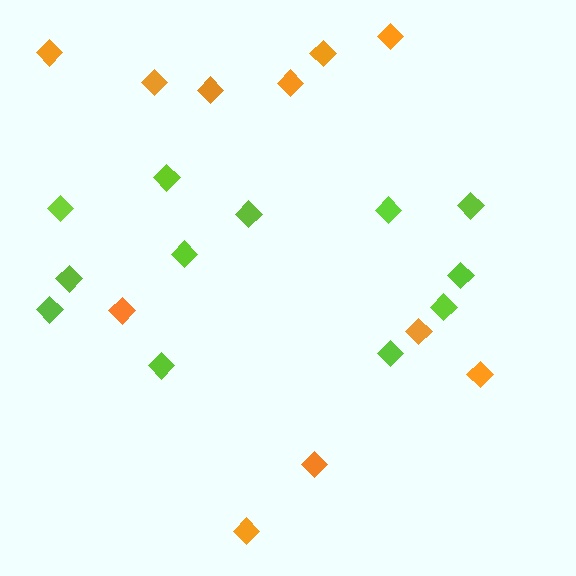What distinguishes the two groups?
There are 2 groups: one group of lime diamonds (12) and one group of orange diamonds (11).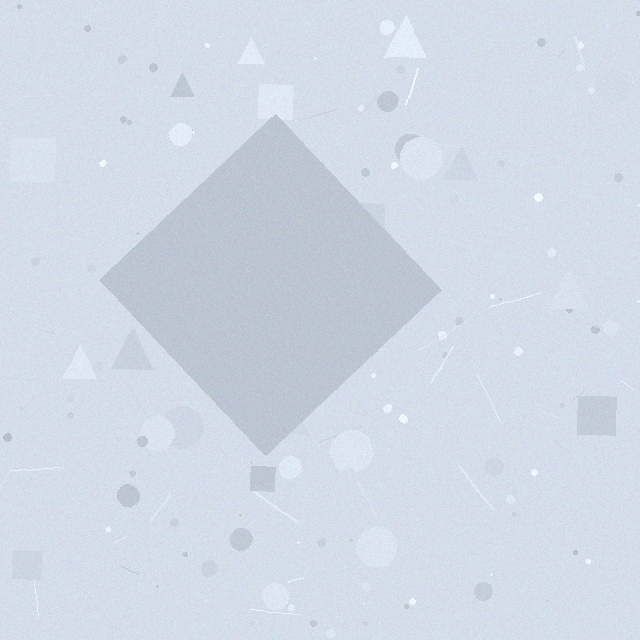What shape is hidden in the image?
A diamond is hidden in the image.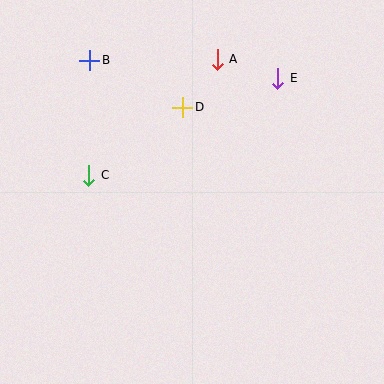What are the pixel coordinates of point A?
Point A is at (217, 59).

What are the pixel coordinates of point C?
Point C is at (89, 175).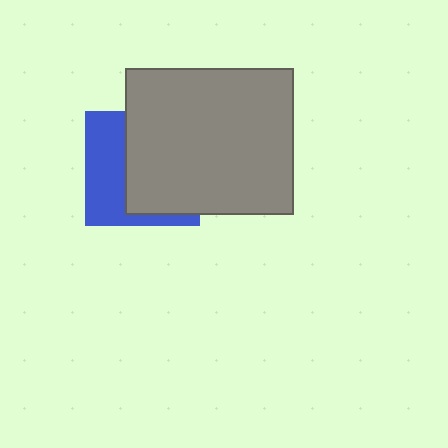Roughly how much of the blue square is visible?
A small part of it is visible (roughly 41%).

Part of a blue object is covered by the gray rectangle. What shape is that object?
It is a square.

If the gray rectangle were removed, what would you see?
You would see the complete blue square.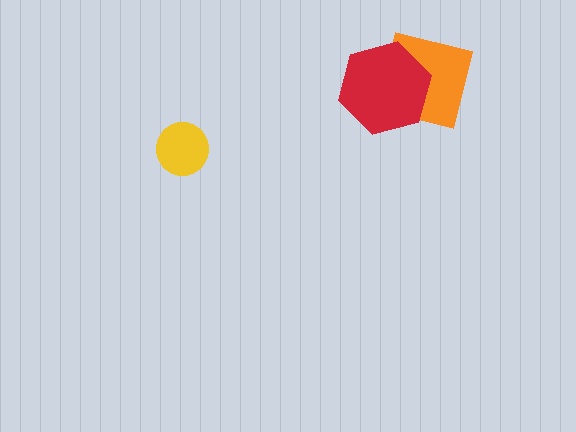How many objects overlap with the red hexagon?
1 object overlaps with the red hexagon.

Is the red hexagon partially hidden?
No, no other shape covers it.